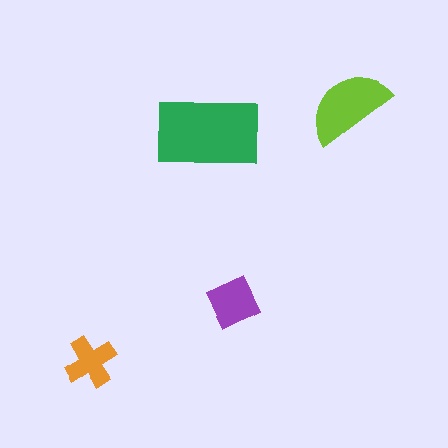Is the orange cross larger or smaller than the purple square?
Smaller.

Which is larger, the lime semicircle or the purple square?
The lime semicircle.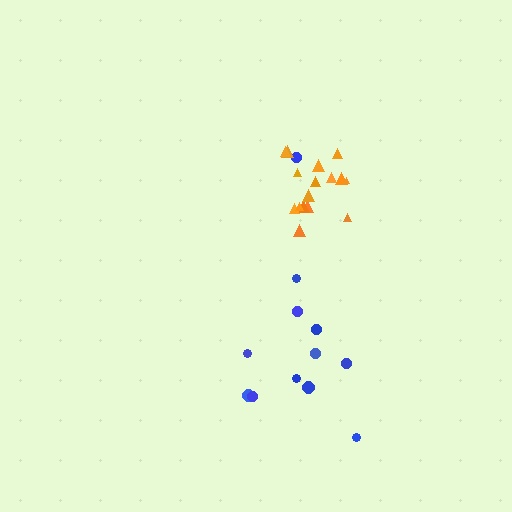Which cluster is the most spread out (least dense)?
Blue.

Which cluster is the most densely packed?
Orange.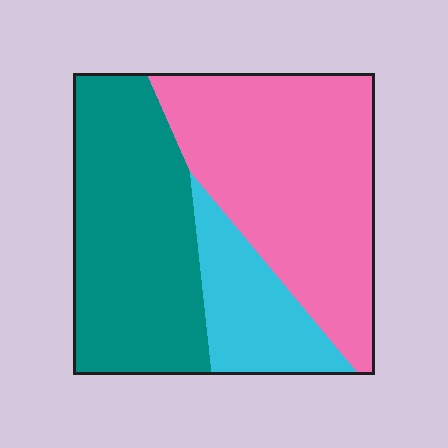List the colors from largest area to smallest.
From largest to smallest: pink, teal, cyan.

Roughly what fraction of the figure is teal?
Teal covers 39% of the figure.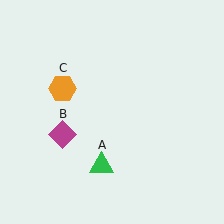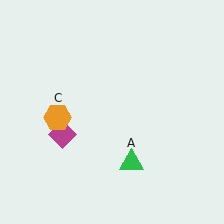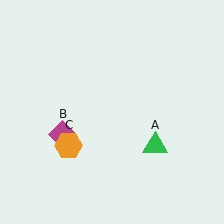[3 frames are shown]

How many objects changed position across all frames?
2 objects changed position: green triangle (object A), orange hexagon (object C).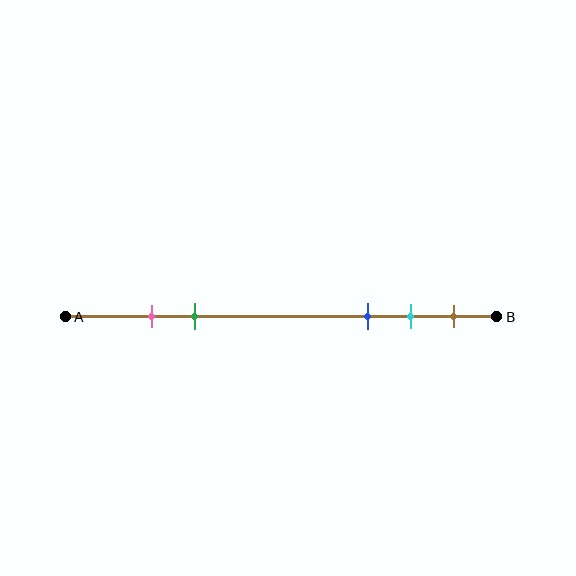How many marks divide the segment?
There are 5 marks dividing the segment.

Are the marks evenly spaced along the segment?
No, the marks are not evenly spaced.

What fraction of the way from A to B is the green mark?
The green mark is approximately 30% (0.3) of the way from A to B.